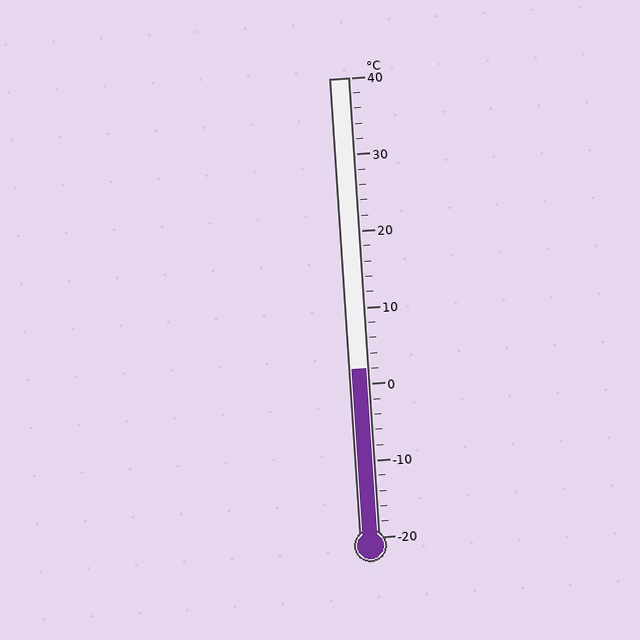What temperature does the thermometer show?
The thermometer shows approximately 2°C.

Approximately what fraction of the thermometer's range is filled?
The thermometer is filled to approximately 35% of its range.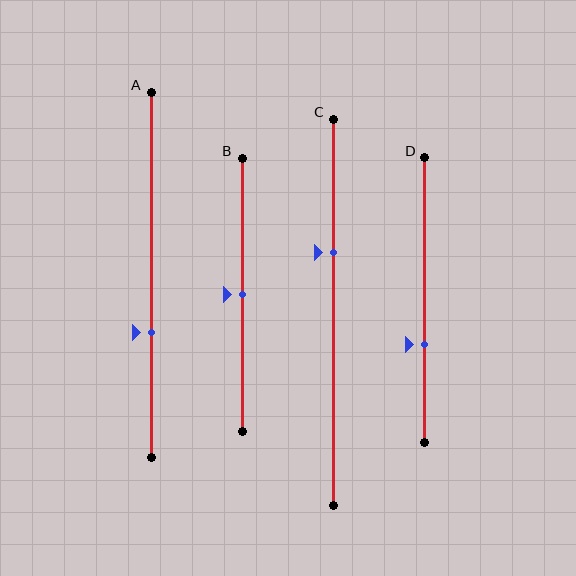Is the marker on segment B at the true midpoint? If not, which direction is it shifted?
Yes, the marker on segment B is at the true midpoint.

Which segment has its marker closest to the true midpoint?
Segment B has its marker closest to the true midpoint.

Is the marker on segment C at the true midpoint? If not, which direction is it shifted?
No, the marker on segment C is shifted upward by about 16% of the segment length.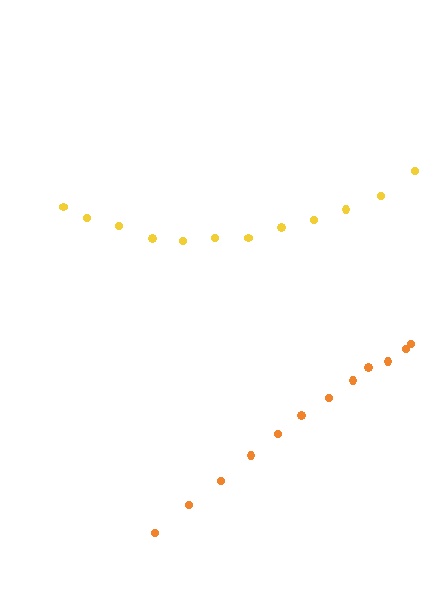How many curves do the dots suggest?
There are 2 distinct paths.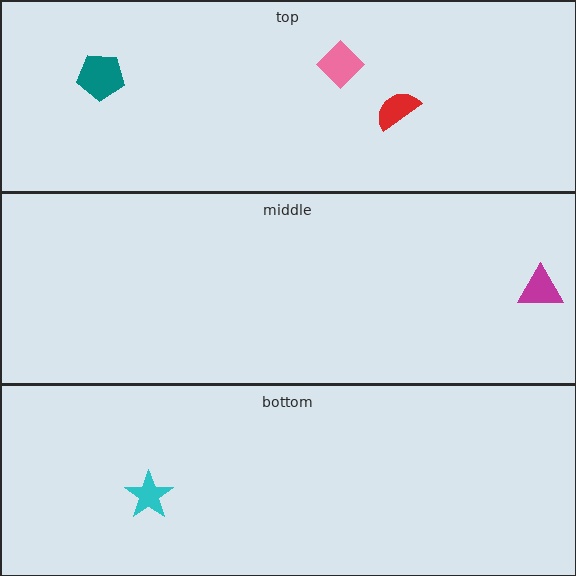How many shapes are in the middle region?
1.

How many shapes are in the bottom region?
1.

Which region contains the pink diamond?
The top region.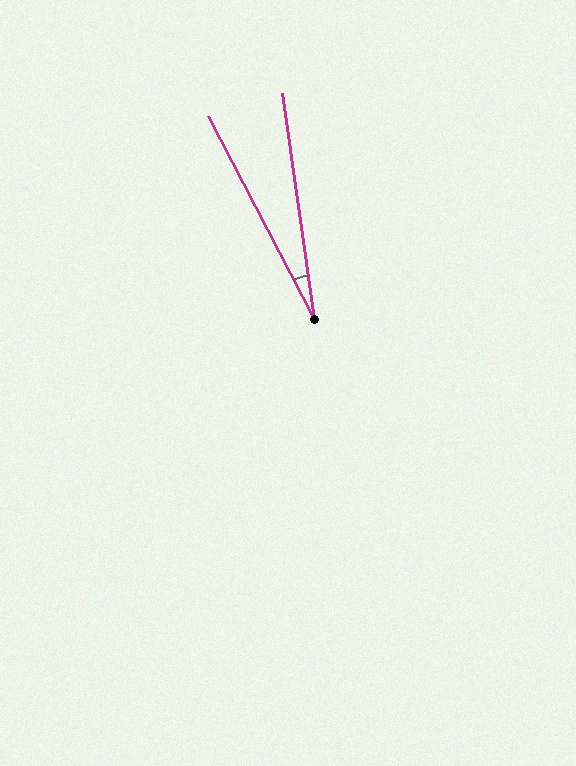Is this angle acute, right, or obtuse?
It is acute.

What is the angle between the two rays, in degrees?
Approximately 20 degrees.